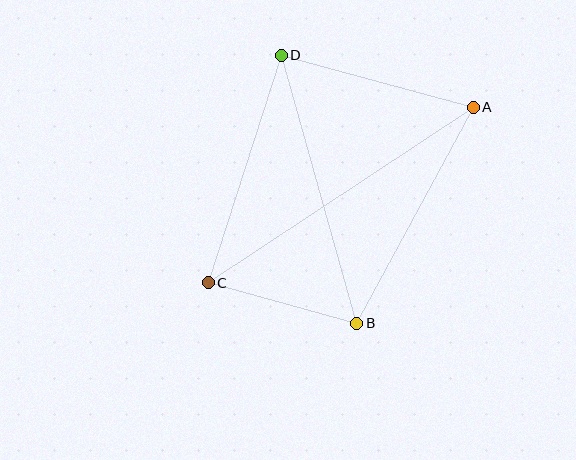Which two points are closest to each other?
Points B and C are closest to each other.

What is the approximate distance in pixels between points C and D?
The distance between C and D is approximately 239 pixels.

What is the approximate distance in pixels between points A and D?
The distance between A and D is approximately 199 pixels.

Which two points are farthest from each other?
Points A and C are farthest from each other.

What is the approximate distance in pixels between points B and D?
The distance between B and D is approximately 279 pixels.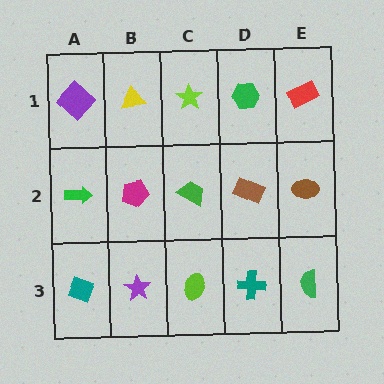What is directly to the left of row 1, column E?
A green hexagon.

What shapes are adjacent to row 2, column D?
A green hexagon (row 1, column D), a teal cross (row 3, column D), a green trapezoid (row 2, column C), a brown ellipse (row 2, column E).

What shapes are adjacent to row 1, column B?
A magenta pentagon (row 2, column B), a purple diamond (row 1, column A), a lime star (row 1, column C).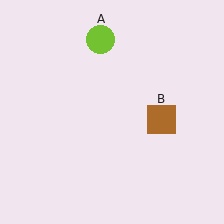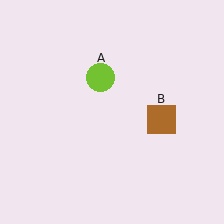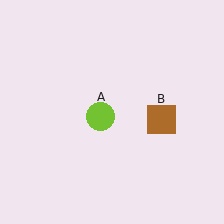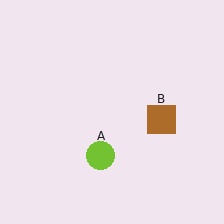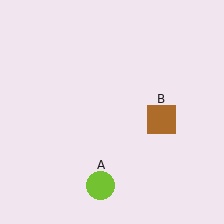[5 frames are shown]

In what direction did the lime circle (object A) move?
The lime circle (object A) moved down.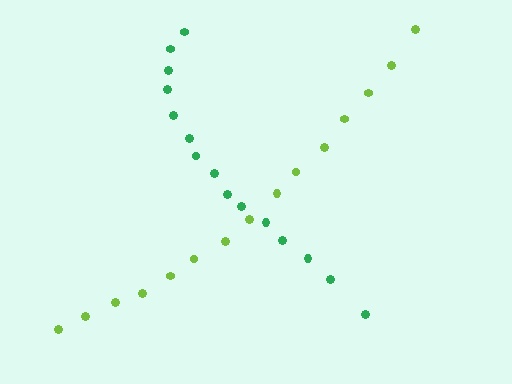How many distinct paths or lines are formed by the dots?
There are 2 distinct paths.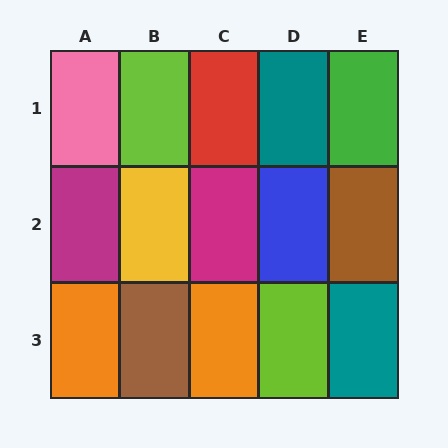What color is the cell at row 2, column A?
Magenta.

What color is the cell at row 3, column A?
Orange.